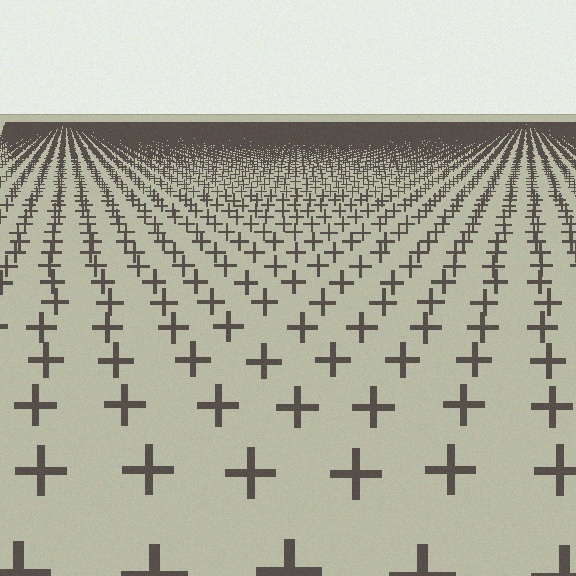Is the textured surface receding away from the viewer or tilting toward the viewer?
The surface is receding away from the viewer. Texture elements get smaller and denser toward the top.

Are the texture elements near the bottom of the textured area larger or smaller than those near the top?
Larger. Near the bottom, elements are closer to the viewer and appear at a bigger on-screen size.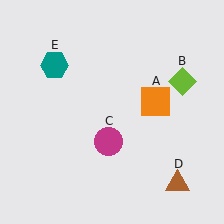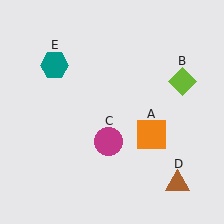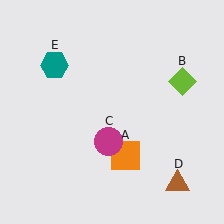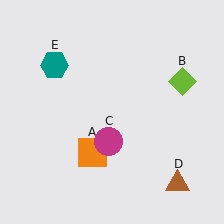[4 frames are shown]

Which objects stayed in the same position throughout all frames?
Lime diamond (object B) and magenta circle (object C) and brown triangle (object D) and teal hexagon (object E) remained stationary.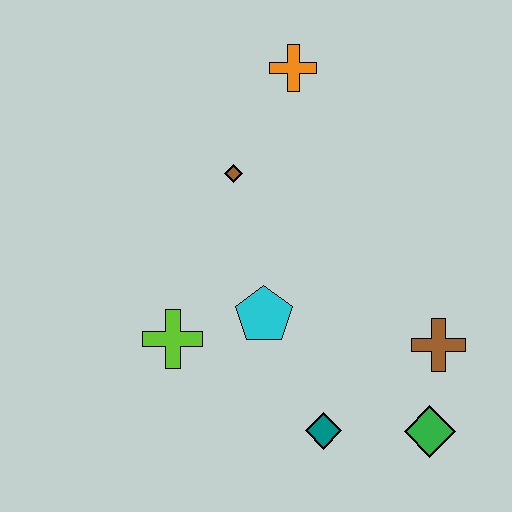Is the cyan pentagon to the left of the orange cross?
Yes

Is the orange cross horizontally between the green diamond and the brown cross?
No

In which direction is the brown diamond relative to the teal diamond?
The brown diamond is above the teal diamond.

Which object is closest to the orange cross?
The brown diamond is closest to the orange cross.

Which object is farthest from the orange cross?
The green diamond is farthest from the orange cross.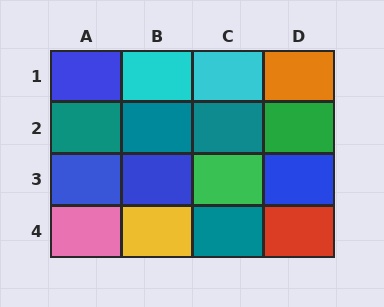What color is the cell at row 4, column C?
Teal.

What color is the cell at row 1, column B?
Cyan.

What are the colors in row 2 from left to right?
Teal, teal, teal, green.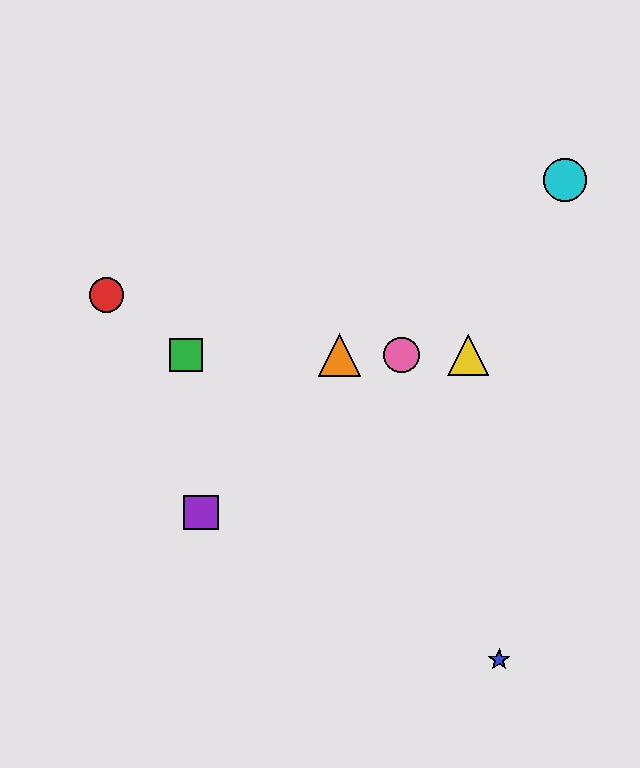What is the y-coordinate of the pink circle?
The pink circle is at y≈355.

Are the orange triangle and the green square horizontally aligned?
Yes, both are at y≈355.